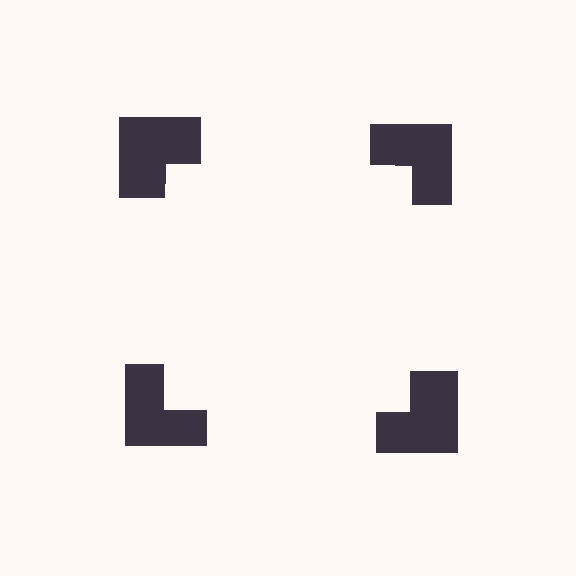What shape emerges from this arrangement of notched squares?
An illusory square — its edges are inferred from the aligned wedge cuts in the notched squares, not physically drawn.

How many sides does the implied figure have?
4 sides.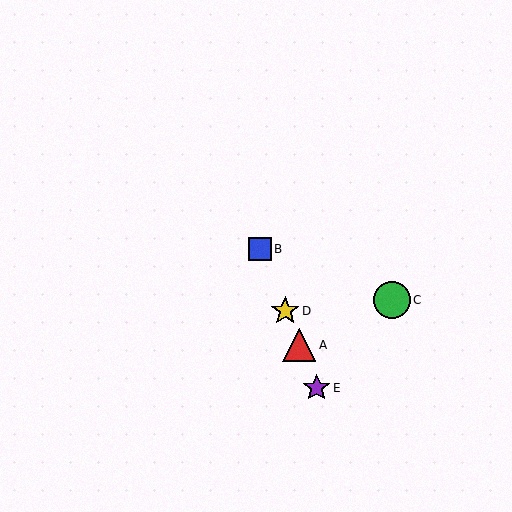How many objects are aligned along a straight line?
4 objects (A, B, D, E) are aligned along a straight line.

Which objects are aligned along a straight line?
Objects A, B, D, E are aligned along a straight line.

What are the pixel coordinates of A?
Object A is at (299, 345).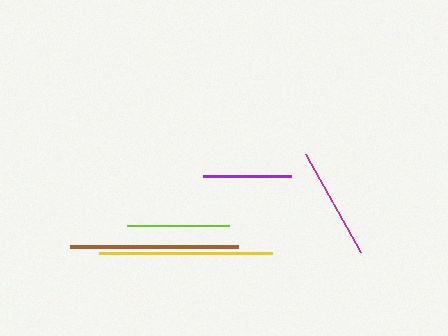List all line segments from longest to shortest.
From longest to shortest: yellow, brown, magenta, lime, purple.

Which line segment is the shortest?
The purple line is the shortest at approximately 88 pixels.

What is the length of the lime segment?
The lime segment is approximately 102 pixels long.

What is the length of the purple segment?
The purple segment is approximately 88 pixels long.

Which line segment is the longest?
The yellow line is the longest at approximately 172 pixels.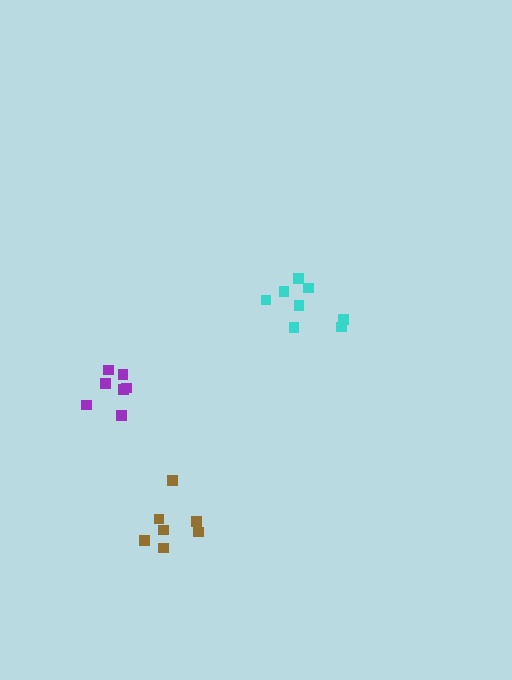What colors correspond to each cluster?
The clusters are colored: cyan, brown, purple.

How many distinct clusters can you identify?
There are 3 distinct clusters.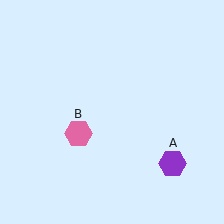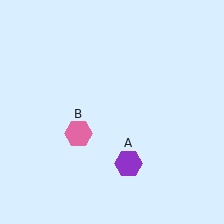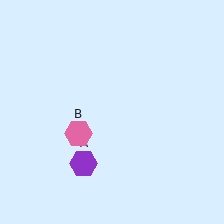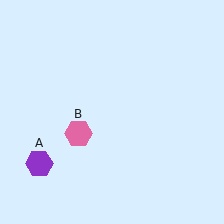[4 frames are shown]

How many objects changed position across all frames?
1 object changed position: purple hexagon (object A).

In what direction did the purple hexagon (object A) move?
The purple hexagon (object A) moved left.